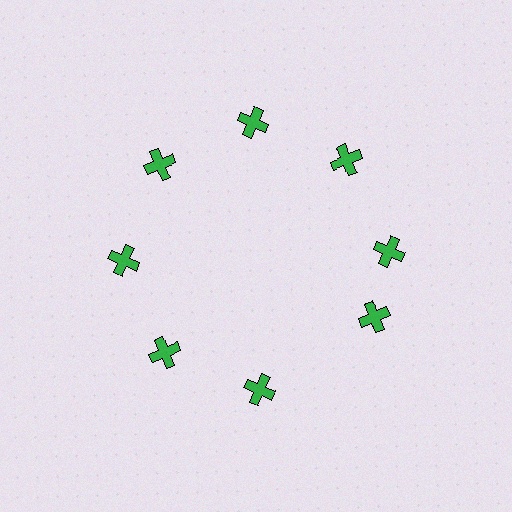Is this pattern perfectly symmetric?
No. The 8 green crosses are arranged in a ring, but one element near the 4 o'clock position is rotated out of alignment along the ring, breaking the 8-fold rotational symmetry.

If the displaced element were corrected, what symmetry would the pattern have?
It would have 8-fold rotational symmetry — the pattern would map onto itself every 45 degrees.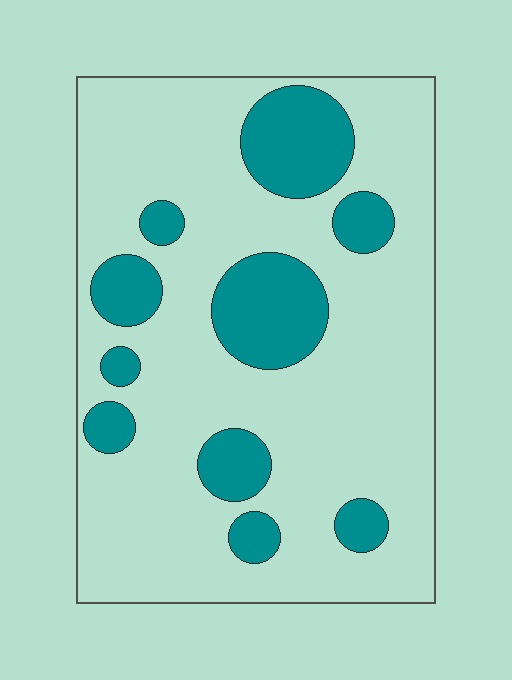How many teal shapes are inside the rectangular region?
10.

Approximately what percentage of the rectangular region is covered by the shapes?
Approximately 20%.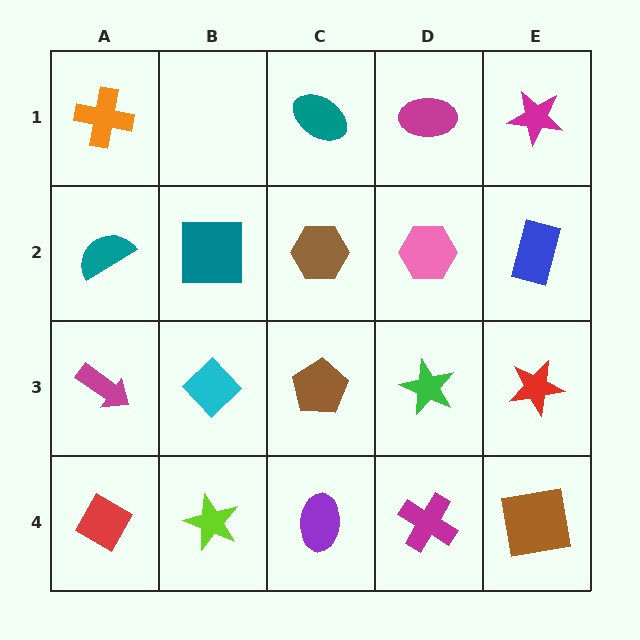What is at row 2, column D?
A pink hexagon.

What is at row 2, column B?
A teal square.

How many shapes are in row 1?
4 shapes.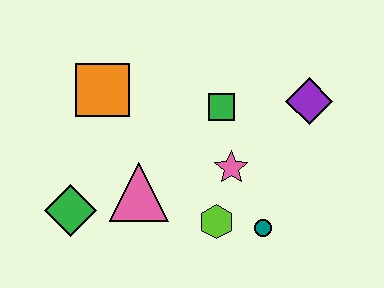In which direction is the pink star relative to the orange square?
The pink star is to the right of the orange square.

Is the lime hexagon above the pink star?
No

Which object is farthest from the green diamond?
The purple diamond is farthest from the green diamond.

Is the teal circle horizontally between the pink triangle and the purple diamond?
Yes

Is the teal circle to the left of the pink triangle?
No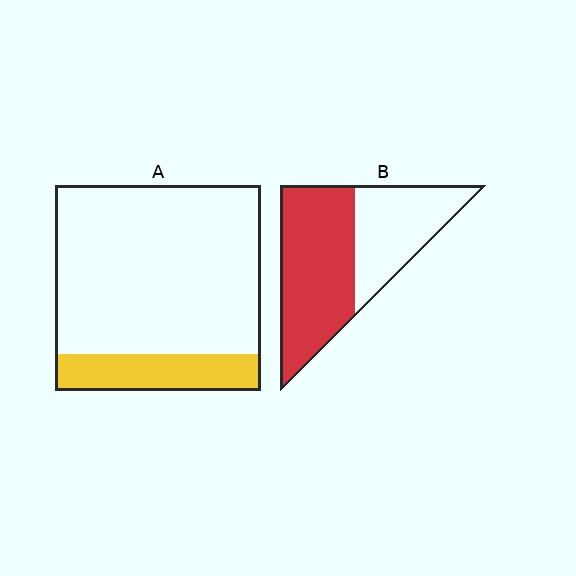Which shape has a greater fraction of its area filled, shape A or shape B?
Shape B.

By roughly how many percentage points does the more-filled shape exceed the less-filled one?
By roughly 40 percentage points (B over A).